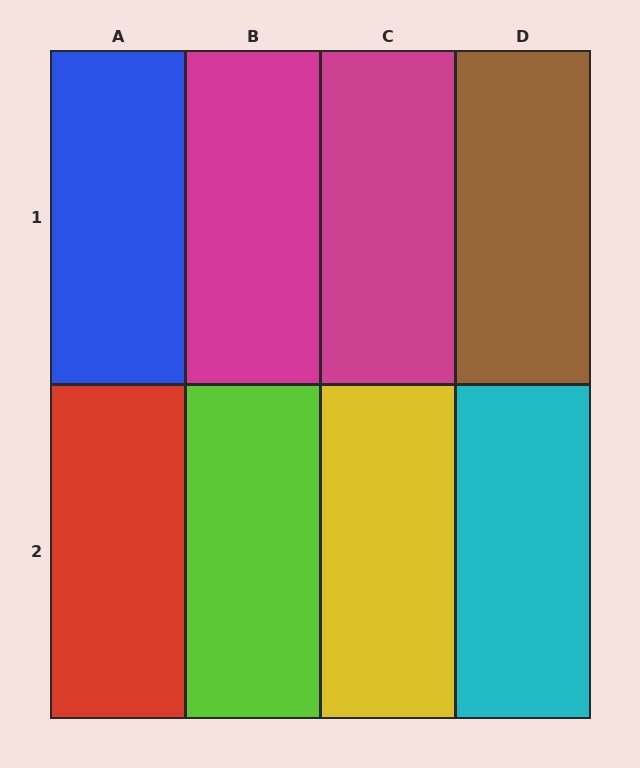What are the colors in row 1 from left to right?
Blue, magenta, magenta, brown.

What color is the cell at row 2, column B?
Lime.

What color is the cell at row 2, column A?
Red.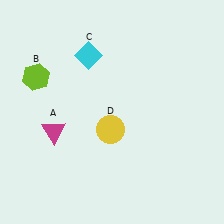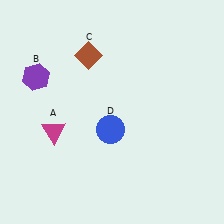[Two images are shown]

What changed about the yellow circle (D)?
In Image 1, D is yellow. In Image 2, it changed to blue.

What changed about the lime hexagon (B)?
In Image 1, B is lime. In Image 2, it changed to purple.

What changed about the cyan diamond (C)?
In Image 1, C is cyan. In Image 2, it changed to brown.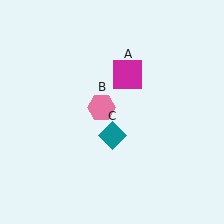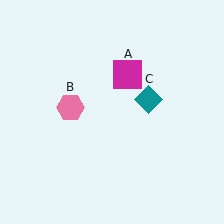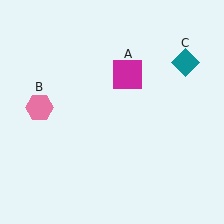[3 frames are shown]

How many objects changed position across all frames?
2 objects changed position: pink hexagon (object B), teal diamond (object C).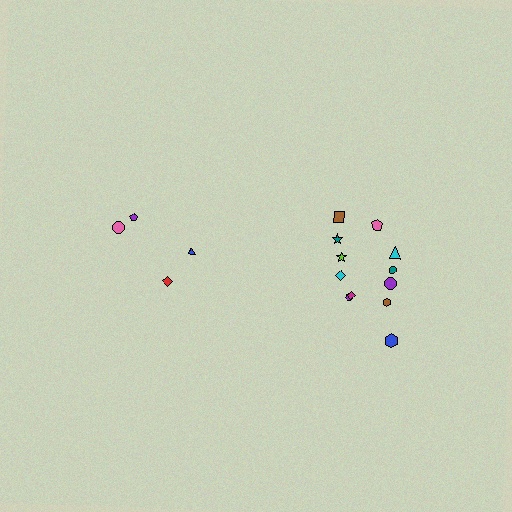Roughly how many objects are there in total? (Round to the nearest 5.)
Roughly 15 objects in total.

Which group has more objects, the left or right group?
The right group.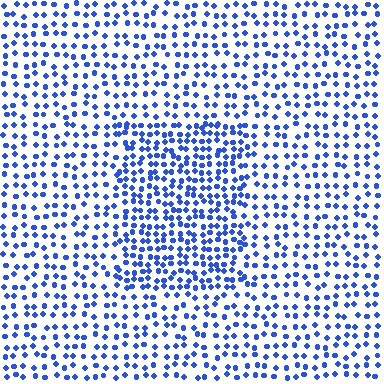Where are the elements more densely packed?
The elements are more densely packed inside the rectangle boundary.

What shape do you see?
I see a rectangle.